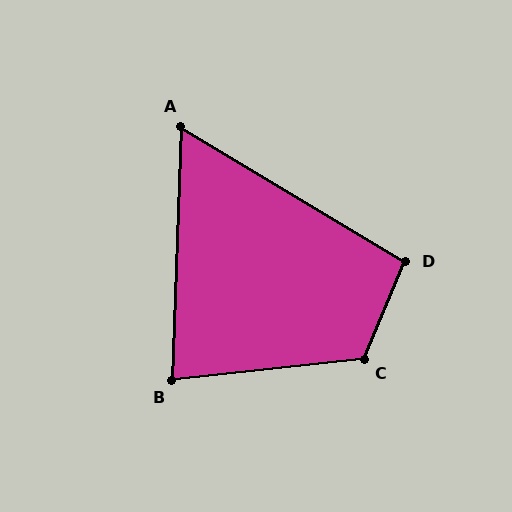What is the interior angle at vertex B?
Approximately 82 degrees (acute).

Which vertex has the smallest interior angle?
A, at approximately 61 degrees.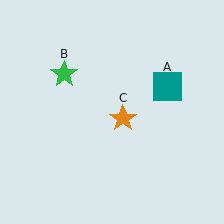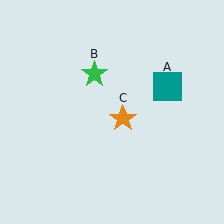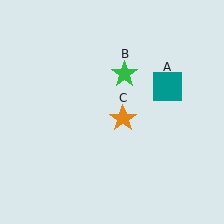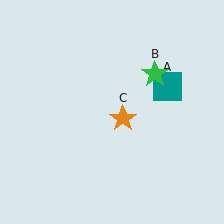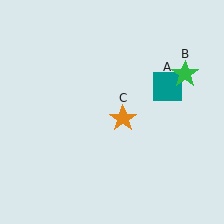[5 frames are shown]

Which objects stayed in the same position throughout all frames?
Teal square (object A) and orange star (object C) remained stationary.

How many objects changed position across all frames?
1 object changed position: green star (object B).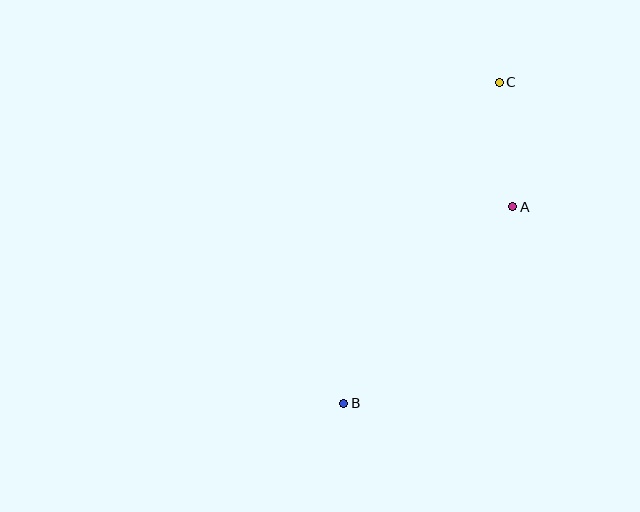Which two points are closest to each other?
Points A and C are closest to each other.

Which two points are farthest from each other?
Points B and C are farthest from each other.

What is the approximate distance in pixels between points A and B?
The distance between A and B is approximately 259 pixels.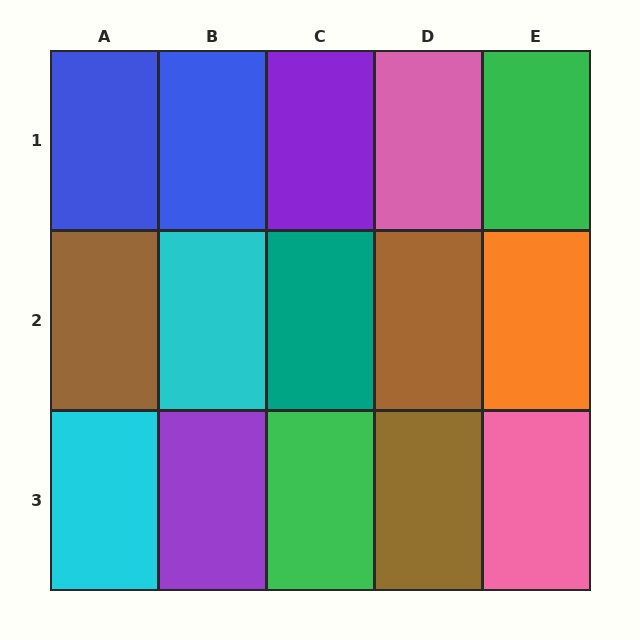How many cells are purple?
2 cells are purple.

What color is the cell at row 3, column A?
Cyan.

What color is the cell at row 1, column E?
Green.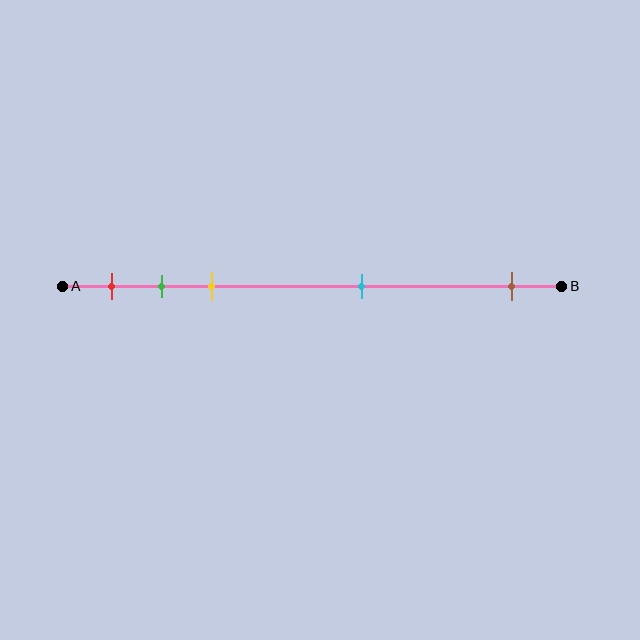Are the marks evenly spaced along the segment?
No, the marks are not evenly spaced.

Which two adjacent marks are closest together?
The green and yellow marks are the closest adjacent pair.